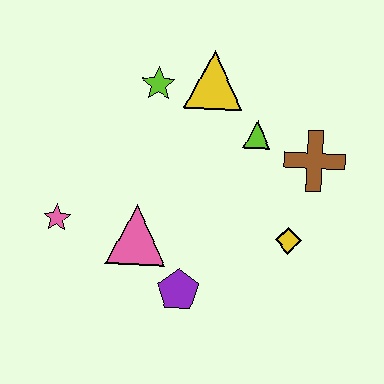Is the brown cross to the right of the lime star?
Yes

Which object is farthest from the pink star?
The brown cross is farthest from the pink star.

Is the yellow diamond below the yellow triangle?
Yes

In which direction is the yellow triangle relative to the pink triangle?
The yellow triangle is above the pink triangle.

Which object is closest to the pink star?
The pink triangle is closest to the pink star.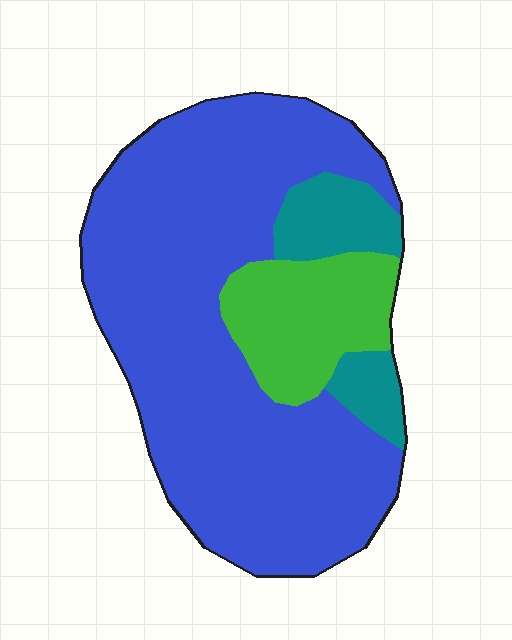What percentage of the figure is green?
Green takes up about one sixth (1/6) of the figure.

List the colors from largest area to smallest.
From largest to smallest: blue, green, teal.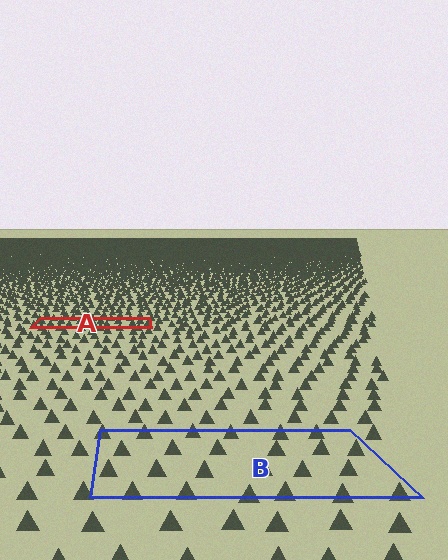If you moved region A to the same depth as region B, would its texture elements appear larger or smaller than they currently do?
They would appear larger. At a closer depth, the same texture elements are projected at a bigger on-screen size.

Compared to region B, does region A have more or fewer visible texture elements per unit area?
Region A has more texture elements per unit area — they are packed more densely because it is farther away.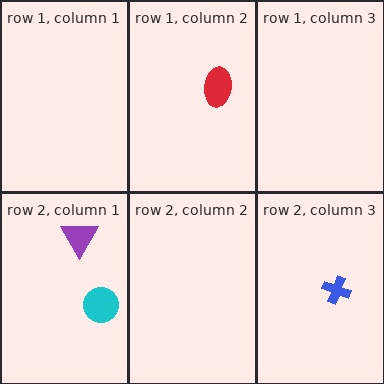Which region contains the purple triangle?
The row 2, column 1 region.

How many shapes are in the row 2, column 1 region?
2.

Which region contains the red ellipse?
The row 1, column 2 region.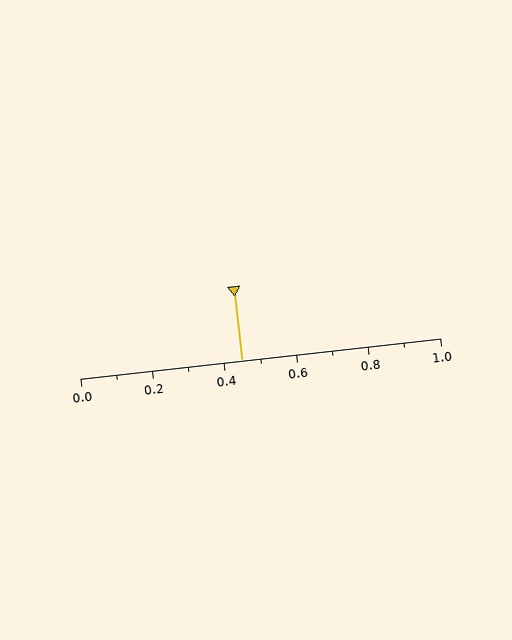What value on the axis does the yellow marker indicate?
The marker indicates approximately 0.45.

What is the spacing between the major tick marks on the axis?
The major ticks are spaced 0.2 apart.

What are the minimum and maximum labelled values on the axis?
The axis runs from 0.0 to 1.0.